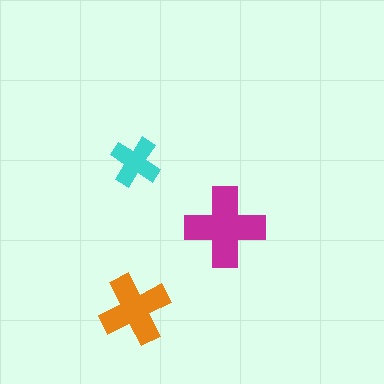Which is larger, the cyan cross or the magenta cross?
The magenta one.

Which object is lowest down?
The orange cross is bottommost.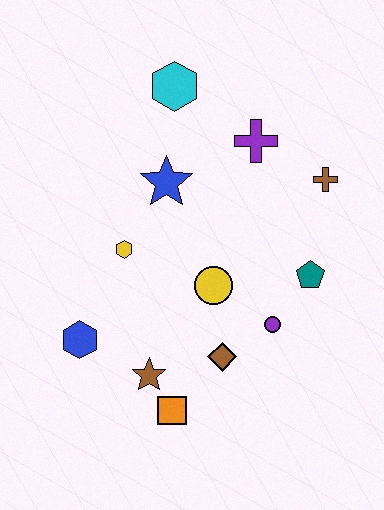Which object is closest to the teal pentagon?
The purple circle is closest to the teal pentagon.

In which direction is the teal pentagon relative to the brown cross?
The teal pentagon is below the brown cross.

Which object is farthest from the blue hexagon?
The brown cross is farthest from the blue hexagon.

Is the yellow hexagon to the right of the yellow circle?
No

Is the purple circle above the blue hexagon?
Yes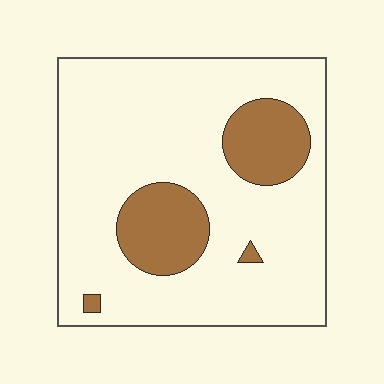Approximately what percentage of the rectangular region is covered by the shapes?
Approximately 20%.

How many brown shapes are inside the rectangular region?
4.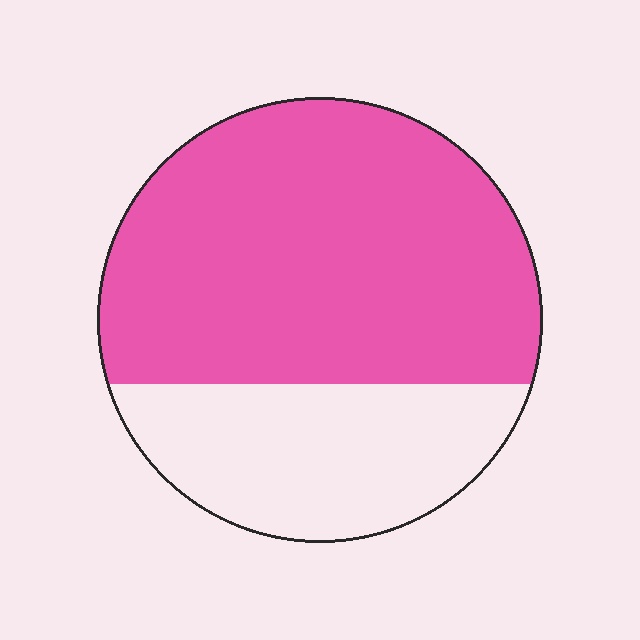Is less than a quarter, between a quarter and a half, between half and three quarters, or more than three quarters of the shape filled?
Between half and three quarters.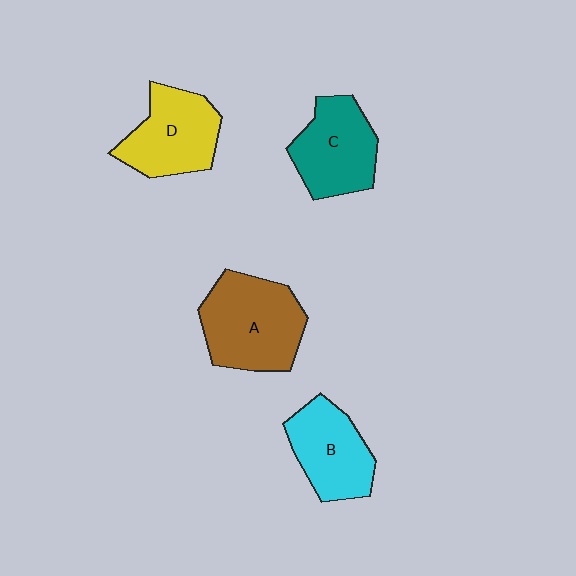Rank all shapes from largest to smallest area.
From largest to smallest: A (brown), D (yellow), C (teal), B (cyan).